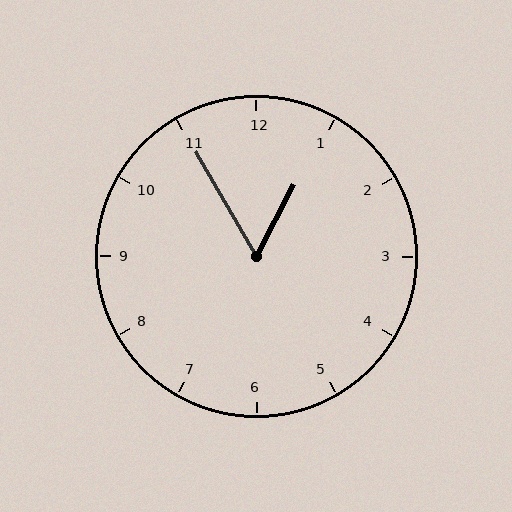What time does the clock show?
12:55.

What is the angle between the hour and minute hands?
Approximately 58 degrees.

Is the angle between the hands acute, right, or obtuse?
It is acute.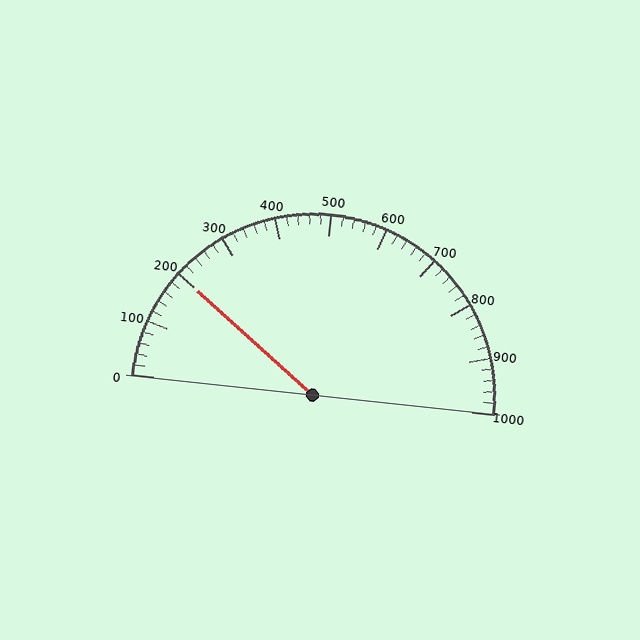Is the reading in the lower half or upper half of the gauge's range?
The reading is in the lower half of the range (0 to 1000).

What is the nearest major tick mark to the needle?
The nearest major tick mark is 200.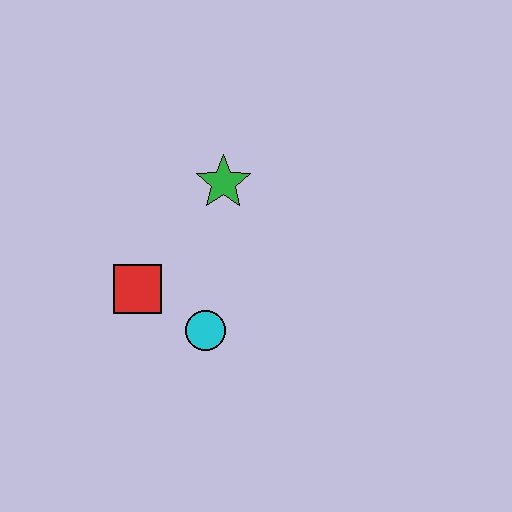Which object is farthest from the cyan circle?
The green star is farthest from the cyan circle.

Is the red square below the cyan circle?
No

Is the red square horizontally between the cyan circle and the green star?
No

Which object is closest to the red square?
The cyan circle is closest to the red square.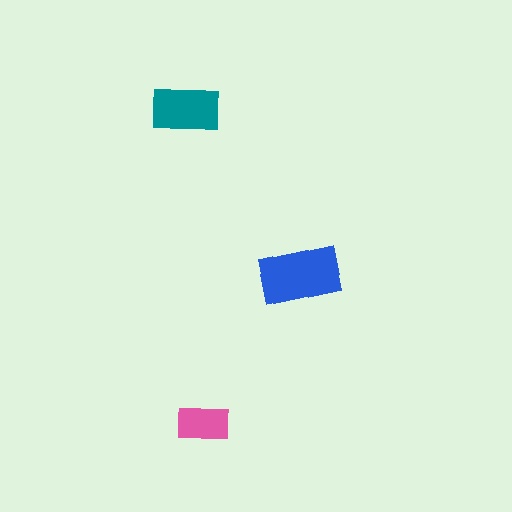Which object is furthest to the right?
The blue rectangle is rightmost.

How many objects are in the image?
There are 3 objects in the image.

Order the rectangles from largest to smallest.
the blue one, the teal one, the pink one.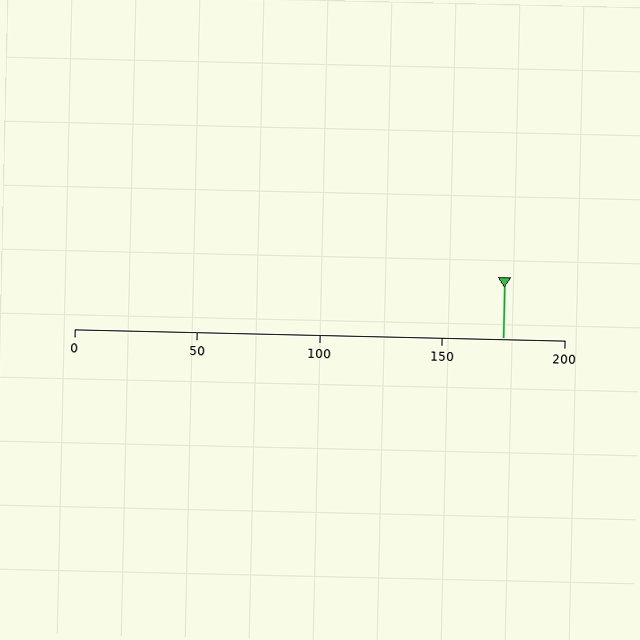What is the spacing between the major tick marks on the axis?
The major ticks are spaced 50 apart.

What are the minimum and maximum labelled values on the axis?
The axis runs from 0 to 200.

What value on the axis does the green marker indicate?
The marker indicates approximately 175.